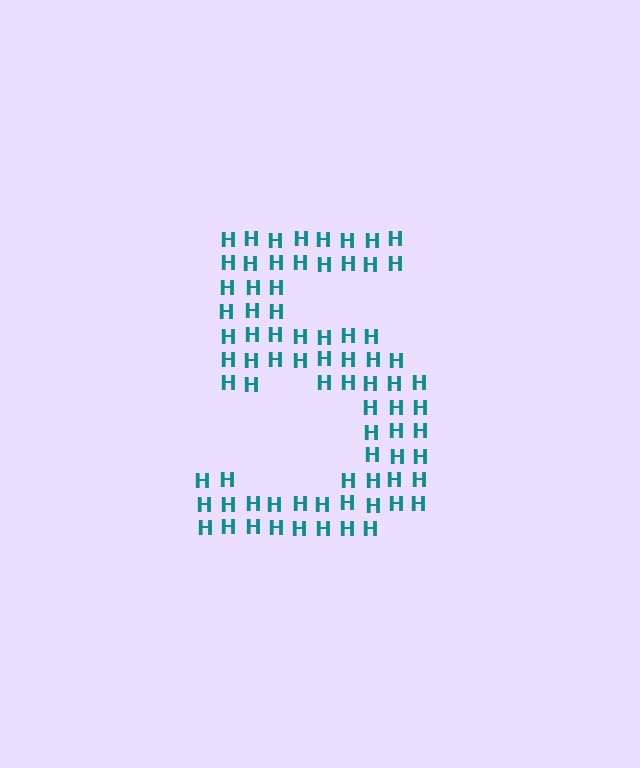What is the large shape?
The large shape is the digit 5.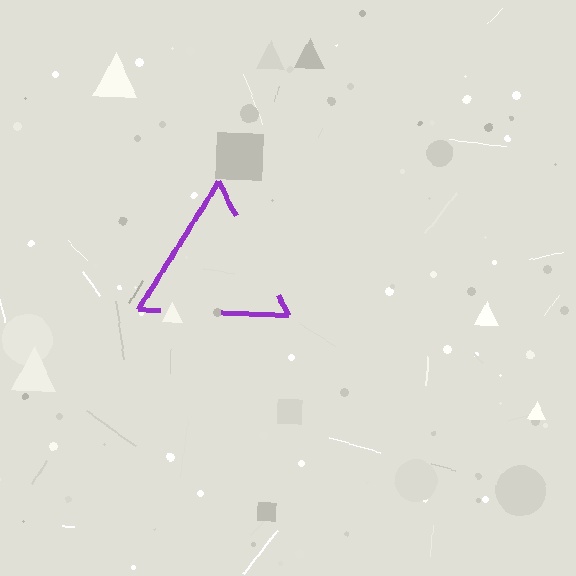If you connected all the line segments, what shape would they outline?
They would outline a triangle.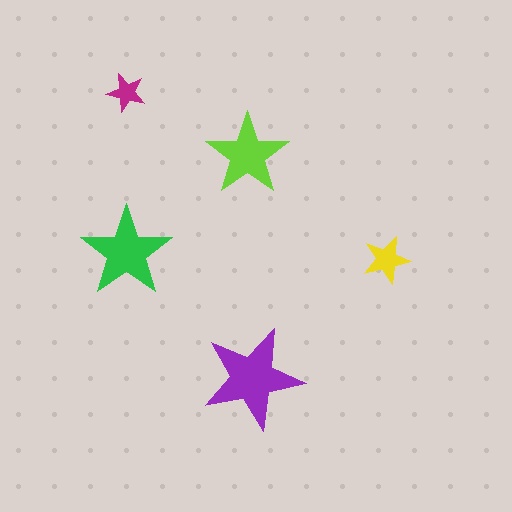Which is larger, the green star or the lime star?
The green one.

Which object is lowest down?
The purple star is bottommost.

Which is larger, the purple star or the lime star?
The purple one.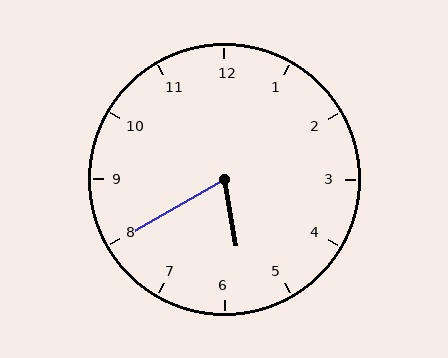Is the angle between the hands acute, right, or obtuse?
It is acute.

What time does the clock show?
5:40.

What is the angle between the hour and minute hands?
Approximately 70 degrees.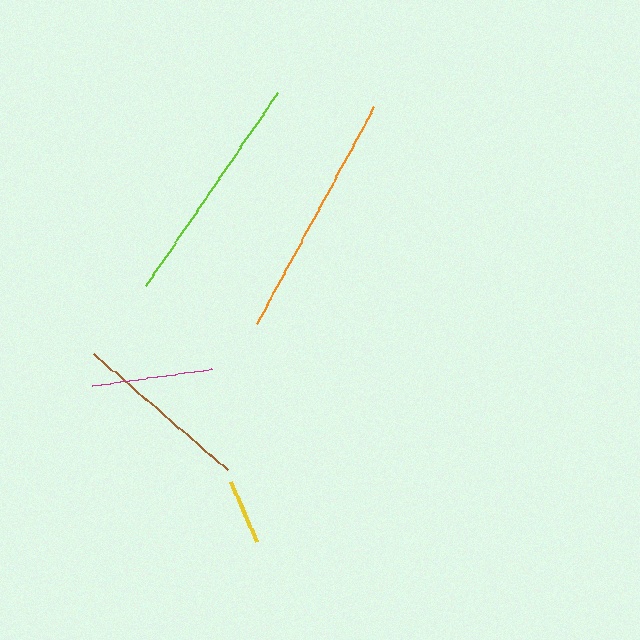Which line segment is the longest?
The orange line is the longest at approximately 247 pixels.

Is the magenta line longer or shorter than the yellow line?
The magenta line is longer than the yellow line.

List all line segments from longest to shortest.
From longest to shortest: orange, lime, brown, magenta, yellow.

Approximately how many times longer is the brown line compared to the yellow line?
The brown line is approximately 2.7 times the length of the yellow line.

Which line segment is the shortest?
The yellow line is the shortest at approximately 66 pixels.